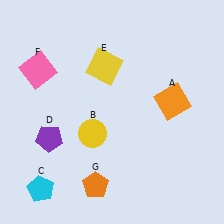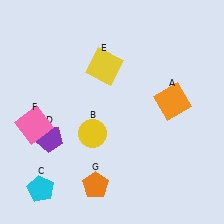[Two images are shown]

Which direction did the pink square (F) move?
The pink square (F) moved down.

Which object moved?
The pink square (F) moved down.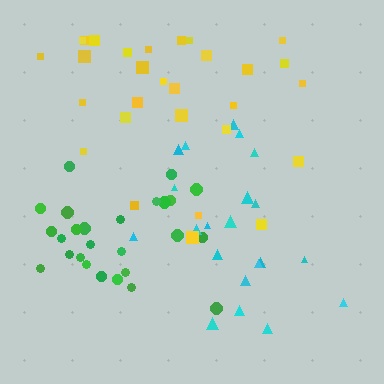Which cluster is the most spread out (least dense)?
Yellow.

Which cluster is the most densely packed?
Green.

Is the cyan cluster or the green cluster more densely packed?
Green.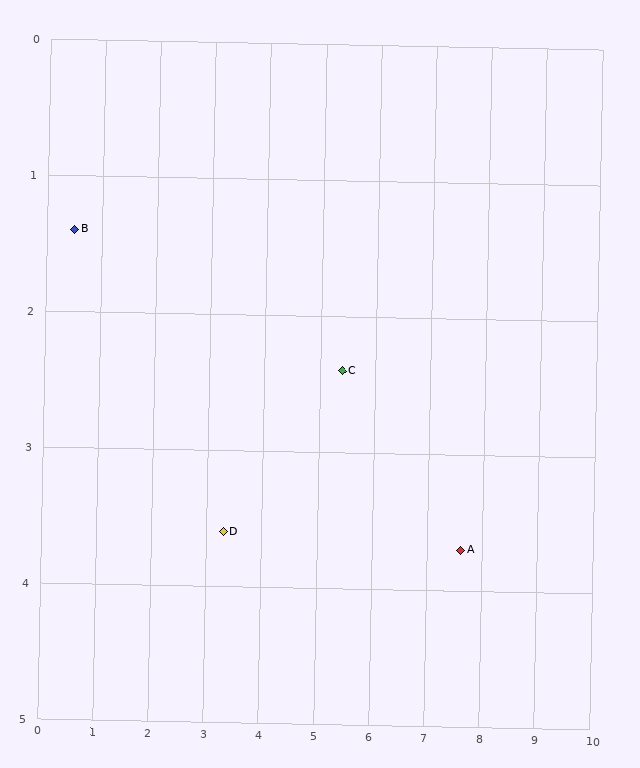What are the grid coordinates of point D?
Point D is at approximately (3.3, 3.6).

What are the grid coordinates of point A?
Point A is at approximately (7.6, 3.7).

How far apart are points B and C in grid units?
Points B and C are about 5.0 grid units apart.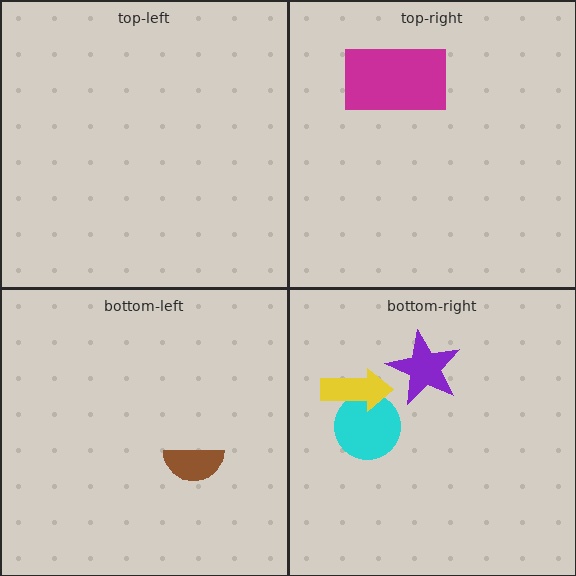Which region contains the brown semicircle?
The bottom-left region.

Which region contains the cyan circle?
The bottom-right region.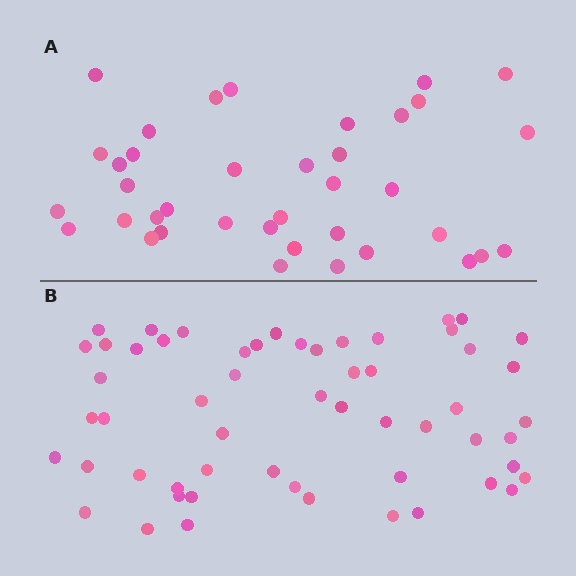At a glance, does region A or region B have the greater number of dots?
Region B (the bottom region) has more dots.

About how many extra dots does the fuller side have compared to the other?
Region B has approximately 20 more dots than region A.